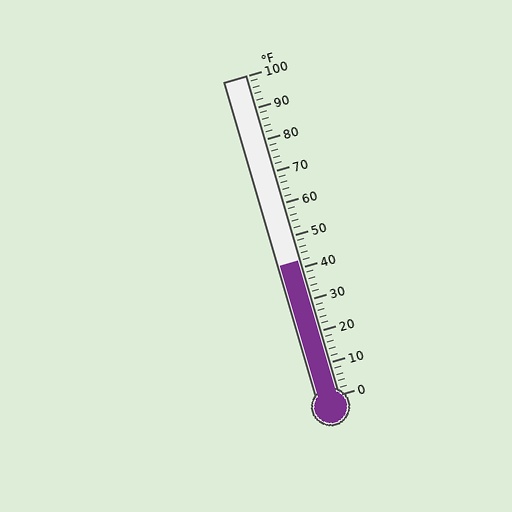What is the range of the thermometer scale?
The thermometer scale ranges from 0°F to 100°F.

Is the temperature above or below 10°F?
The temperature is above 10°F.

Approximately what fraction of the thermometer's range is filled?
The thermometer is filled to approximately 40% of its range.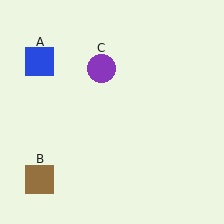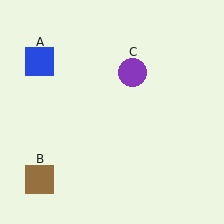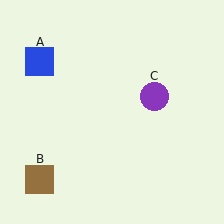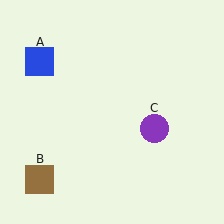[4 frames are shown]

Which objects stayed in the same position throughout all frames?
Blue square (object A) and brown square (object B) remained stationary.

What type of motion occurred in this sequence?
The purple circle (object C) rotated clockwise around the center of the scene.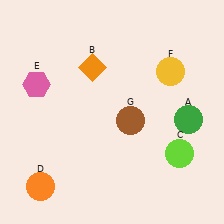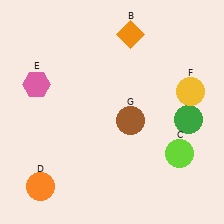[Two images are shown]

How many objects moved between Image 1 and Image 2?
2 objects moved between the two images.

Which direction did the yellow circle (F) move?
The yellow circle (F) moved down.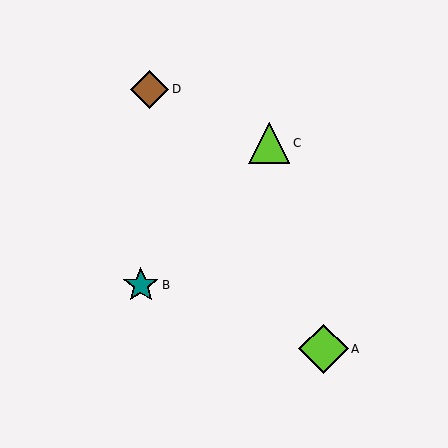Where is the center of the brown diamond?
The center of the brown diamond is at (150, 89).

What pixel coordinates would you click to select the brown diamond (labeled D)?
Click at (150, 89) to select the brown diamond D.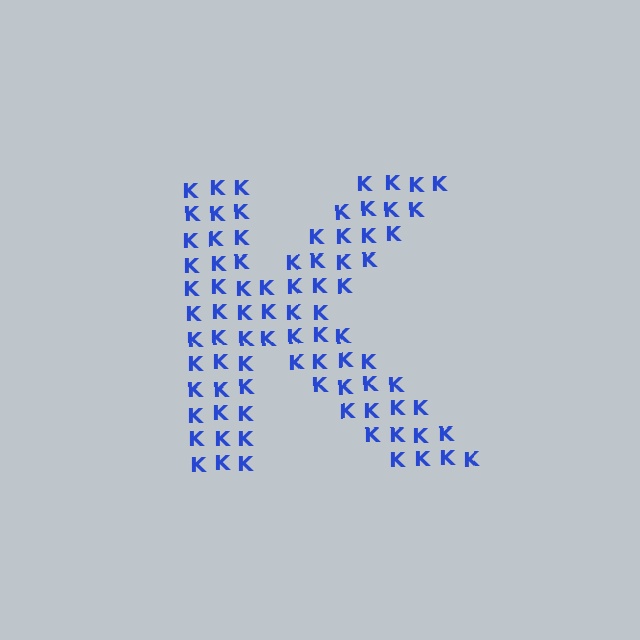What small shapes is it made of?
It is made of small letter K's.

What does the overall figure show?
The overall figure shows the letter K.